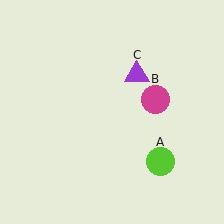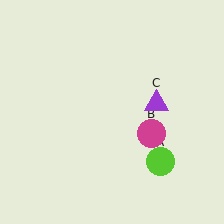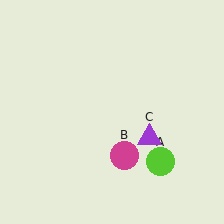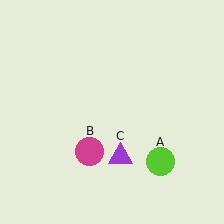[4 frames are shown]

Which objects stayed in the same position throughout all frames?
Lime circle (object A) remained stationary.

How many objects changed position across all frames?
2 objects changed position: magenta circle (object B), purple triangle (object C).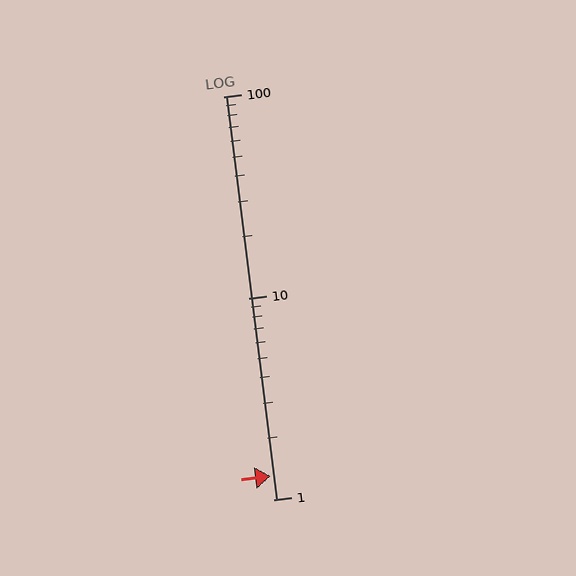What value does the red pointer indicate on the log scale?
The pointer indicates approximately 1.3.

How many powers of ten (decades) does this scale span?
The scale spans 2 decades, from 1 to 100.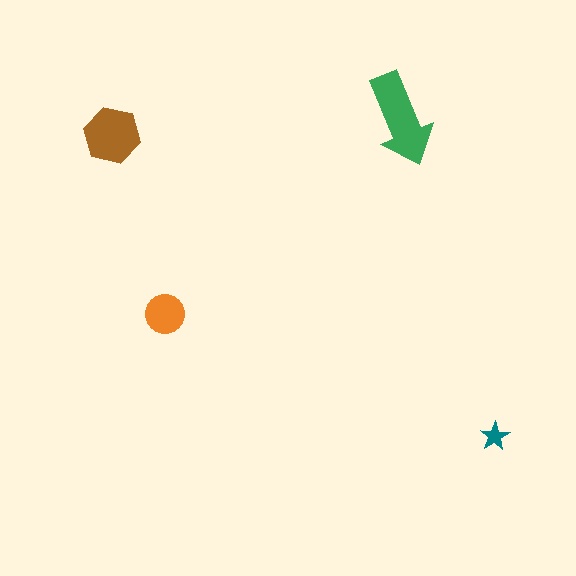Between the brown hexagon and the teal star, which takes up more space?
The brown hexagon.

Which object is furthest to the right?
The teal star is rightmost.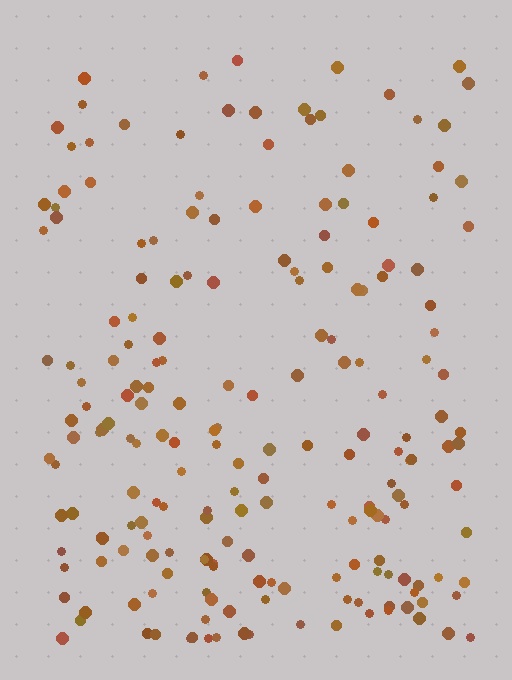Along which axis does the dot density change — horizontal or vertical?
Vertical.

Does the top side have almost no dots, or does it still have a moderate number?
Still a moderate number, just noticeably fewer than the bottom.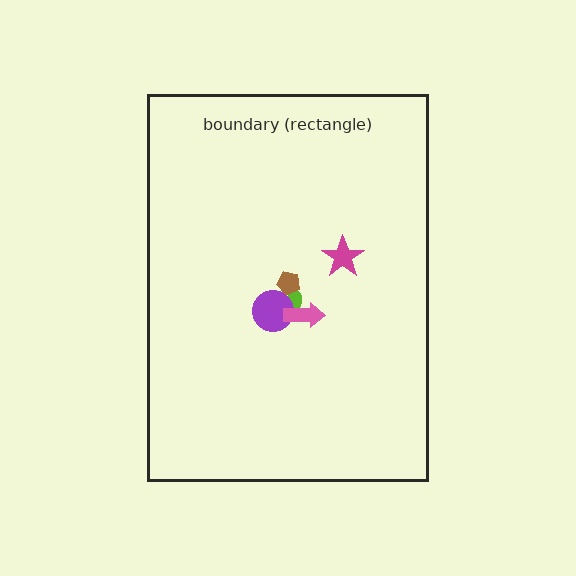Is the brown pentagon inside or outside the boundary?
Inside.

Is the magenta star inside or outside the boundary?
Inside.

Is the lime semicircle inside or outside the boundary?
Inside.